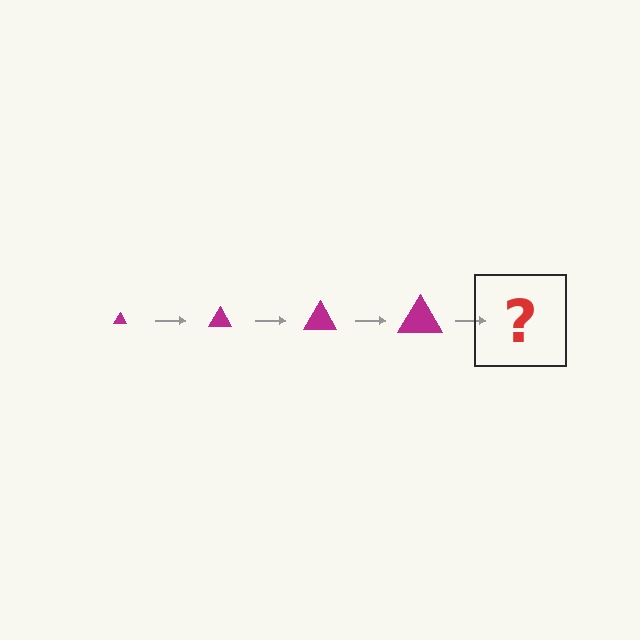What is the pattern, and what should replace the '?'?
The pattern is that the triangle gets progressively larger each step. The '?' should be a magenta triangle, larger than the previous one.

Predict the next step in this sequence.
The next step is a magenta triangle, larger than the previous one.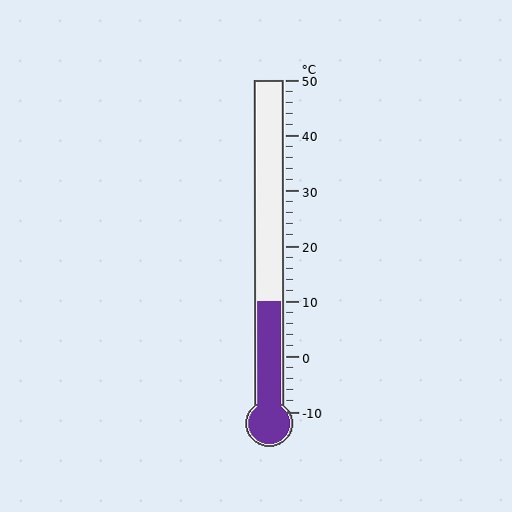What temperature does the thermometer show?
The thermometer shows approximately 10°C.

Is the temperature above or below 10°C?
The temperature is at 10°C.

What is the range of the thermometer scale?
The thermometer scale ranges from -10°C to 50°C.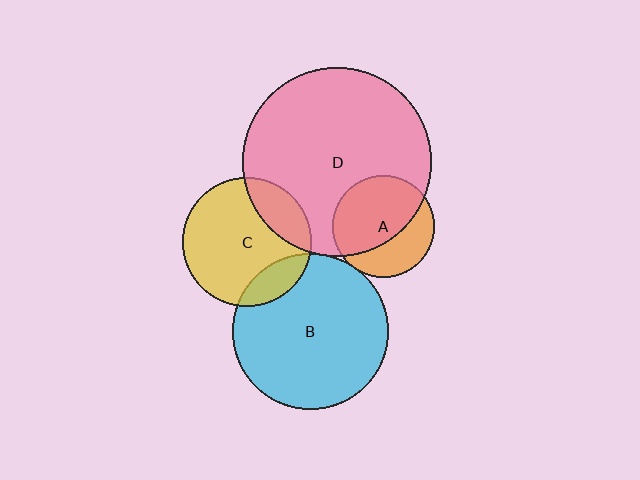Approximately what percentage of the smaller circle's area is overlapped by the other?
Approximately 5%.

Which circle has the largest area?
Circle D (pink).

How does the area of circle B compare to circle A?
Approximately 2.3 times.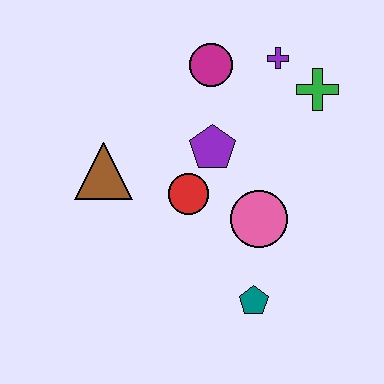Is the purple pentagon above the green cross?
No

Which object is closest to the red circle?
The purple pentagon is closest to the red circle.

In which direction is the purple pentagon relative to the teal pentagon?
The purple pentagon is above the teal pentagon.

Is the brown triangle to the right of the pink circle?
No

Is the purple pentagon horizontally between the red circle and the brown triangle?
No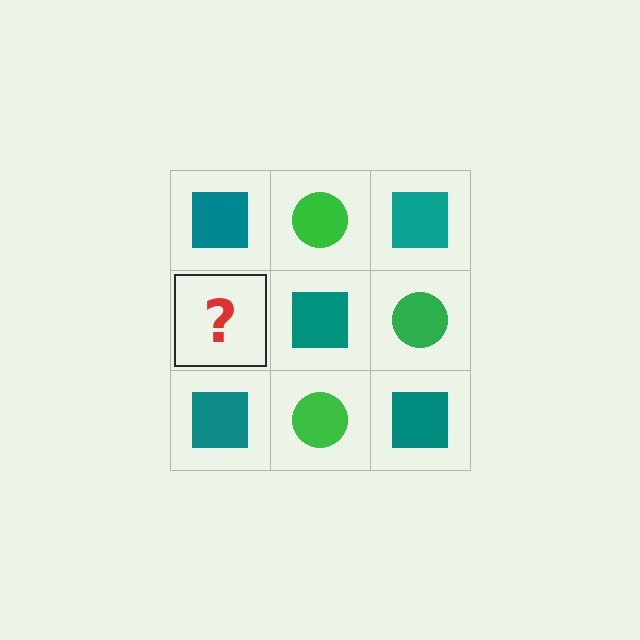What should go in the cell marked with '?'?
The missing cell should contain a green circle.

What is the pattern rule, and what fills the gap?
The rule is that it alternates teal square and green circle in a checkerboard pattern. The gap should be filled with a green circle.